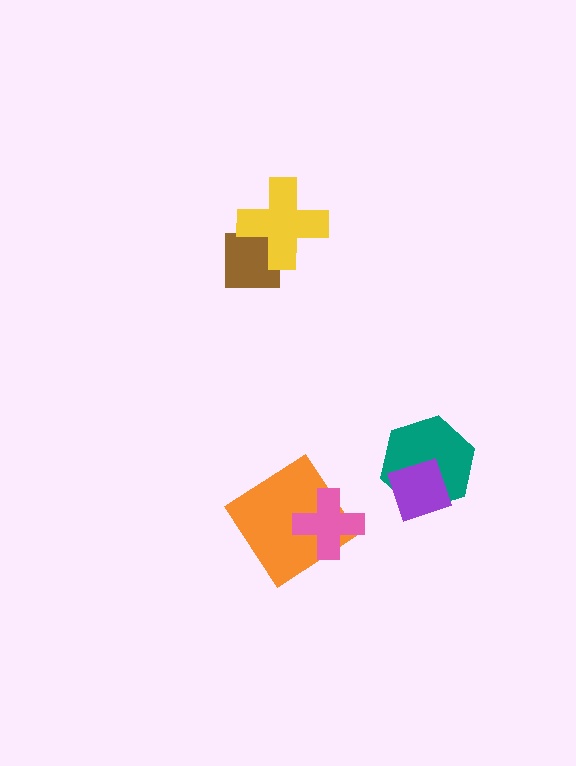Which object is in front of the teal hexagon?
The purple square is in front of the teal hexagon.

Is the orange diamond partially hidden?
Yes, it is partially covered by another shape.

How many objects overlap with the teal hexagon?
1 object overlaps with the teal hexagon.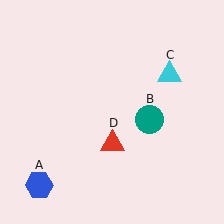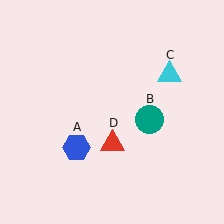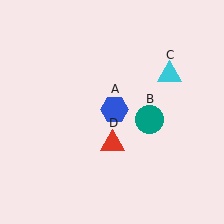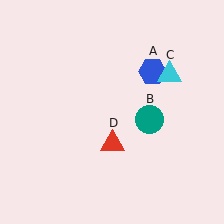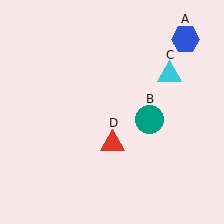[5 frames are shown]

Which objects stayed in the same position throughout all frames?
Teal circle (object B) and cyan triangle (object C) and red triangle (object D) remained stationary.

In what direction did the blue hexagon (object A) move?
The blue hexagon (object A) moved up and to the right.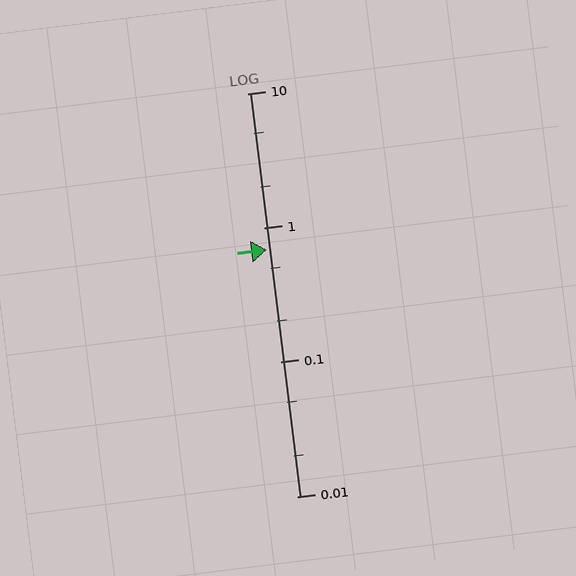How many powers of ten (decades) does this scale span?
The scale spans 3 decades, from 0.01 to 10.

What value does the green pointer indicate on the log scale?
The pointer indicates approximately 0.69.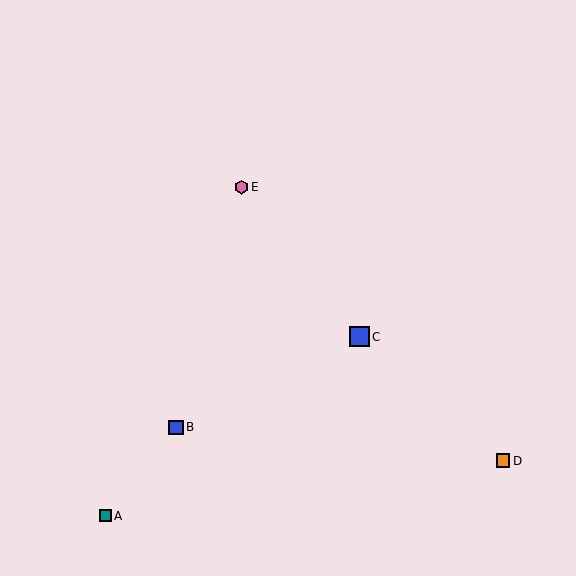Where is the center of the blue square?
The center of the blue square is at (359, 337).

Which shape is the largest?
The blue square (labeled C) is the largest.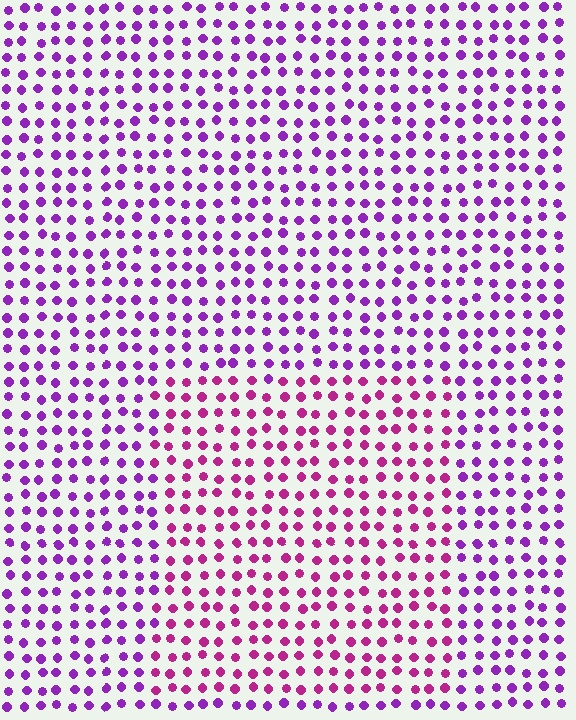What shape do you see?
I see a rectangle.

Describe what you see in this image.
The image is filled with small purple elements in a uniform arrangement. A rectangle-shaped region is visible where the elements are tinted to a slightly different hue, forming a subtle color boundary.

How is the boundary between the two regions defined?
The boundary is defined purely by a slight shift in hue (about 34 degrees). Spacing, size, and orientation are identical on both sides.